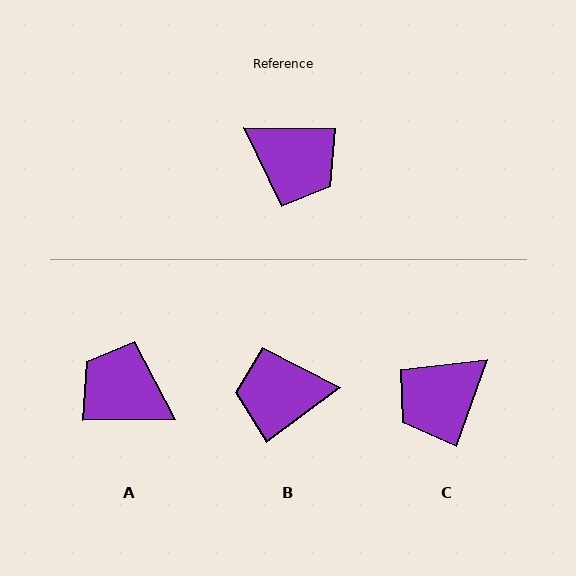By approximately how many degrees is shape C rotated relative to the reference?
Approximately 109 degrees clockwise.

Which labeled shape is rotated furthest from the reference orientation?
A, about 178 degrees away.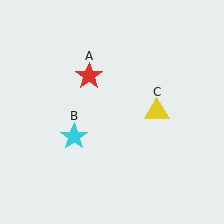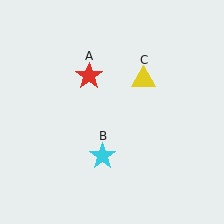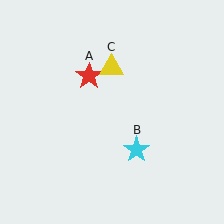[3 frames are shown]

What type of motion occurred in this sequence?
The cyan star (object B), yellow triangle (object C) rotated counterclockwise around the center of the scene.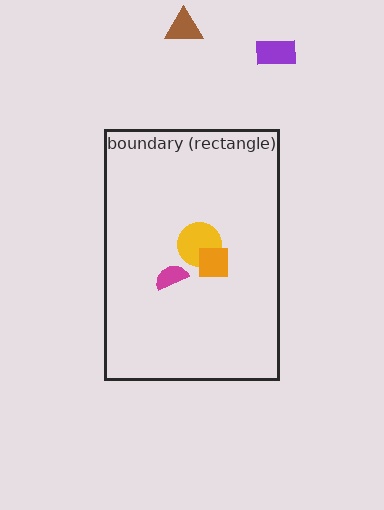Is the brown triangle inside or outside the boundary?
Outside.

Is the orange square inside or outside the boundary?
Inside.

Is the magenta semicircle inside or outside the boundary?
Inside.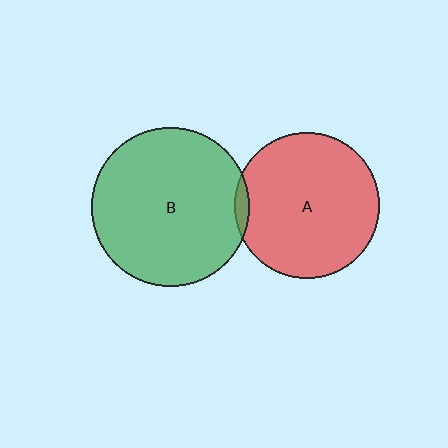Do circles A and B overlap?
Yes.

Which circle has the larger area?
Circle B (green).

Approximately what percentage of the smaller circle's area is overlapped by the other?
Approximately 5%.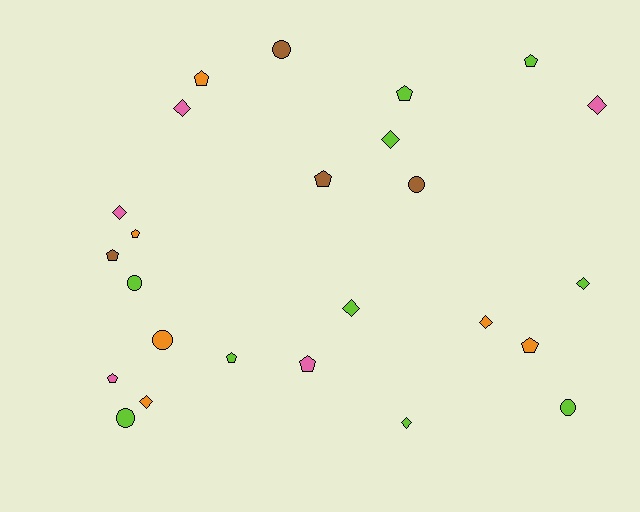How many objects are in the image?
There are 25 objects.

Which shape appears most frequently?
Pentagon, with 10 objects.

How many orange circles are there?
There is 1 orange circle.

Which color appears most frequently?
Lime, with 10 objects.